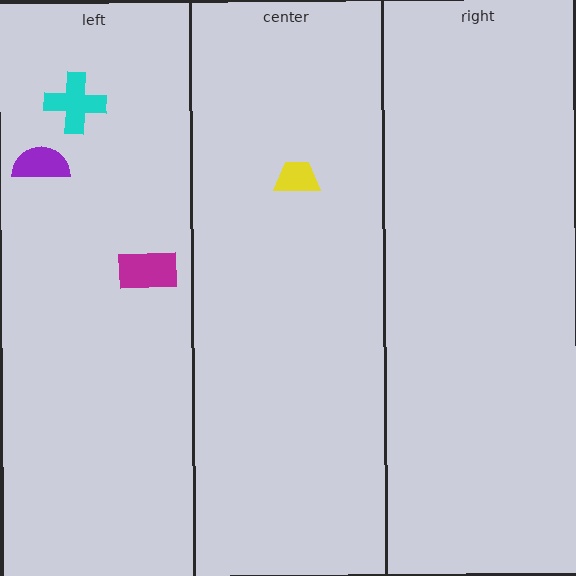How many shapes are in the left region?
3.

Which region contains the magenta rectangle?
The left region.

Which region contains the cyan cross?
The left region.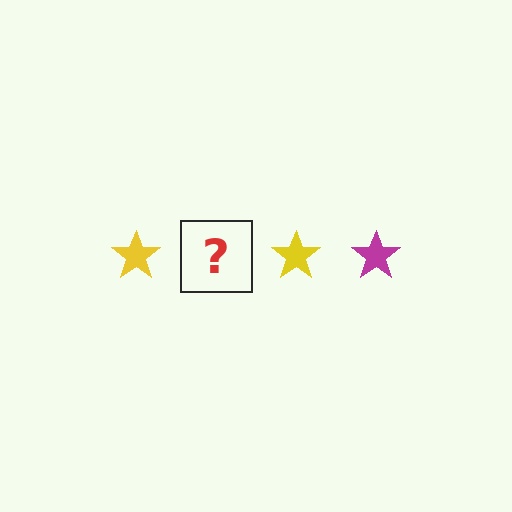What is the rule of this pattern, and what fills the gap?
The rule is that the pattern cycles through yellow, magenta stars. The gap should be filled with a magenta star.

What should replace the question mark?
The question mark should be replaced with a magenta star.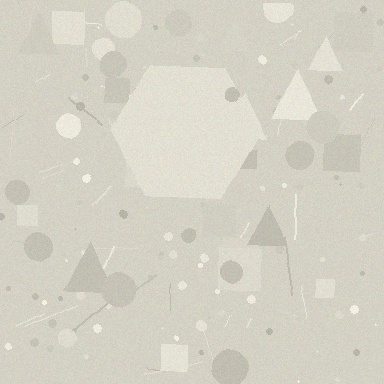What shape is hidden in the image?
A hexagon is hidden in the image.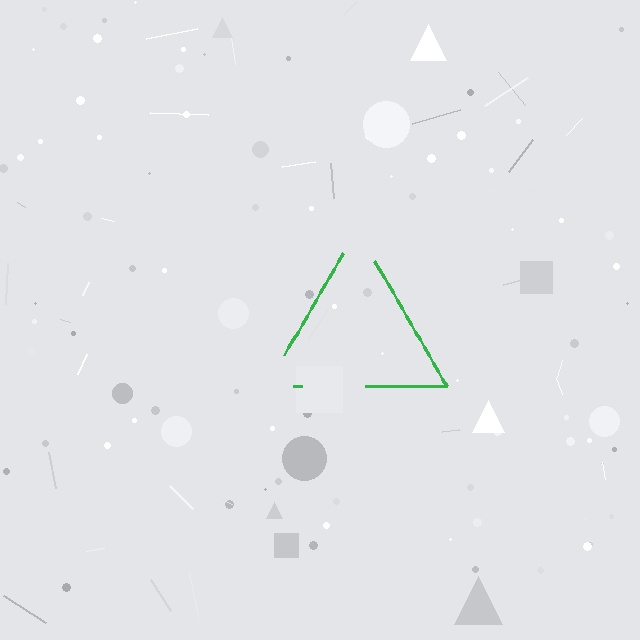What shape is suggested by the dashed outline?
The dashed outline suggests a triangle.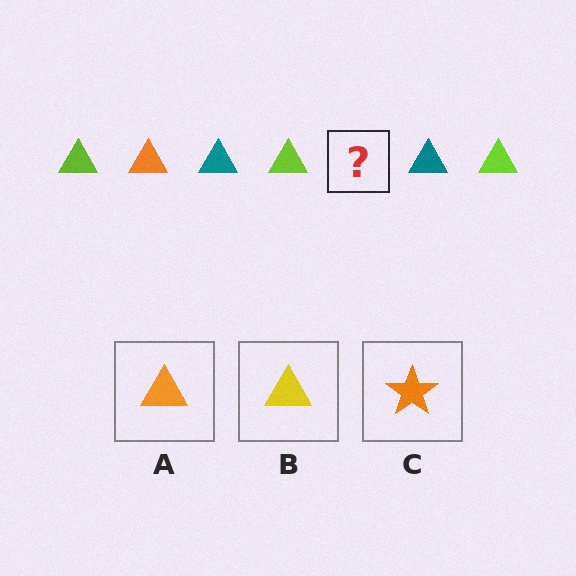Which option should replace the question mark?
Option A.